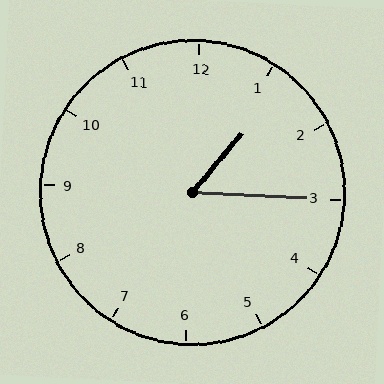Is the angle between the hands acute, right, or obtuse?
It is acute.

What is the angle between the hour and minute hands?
Approximately 52 degrees.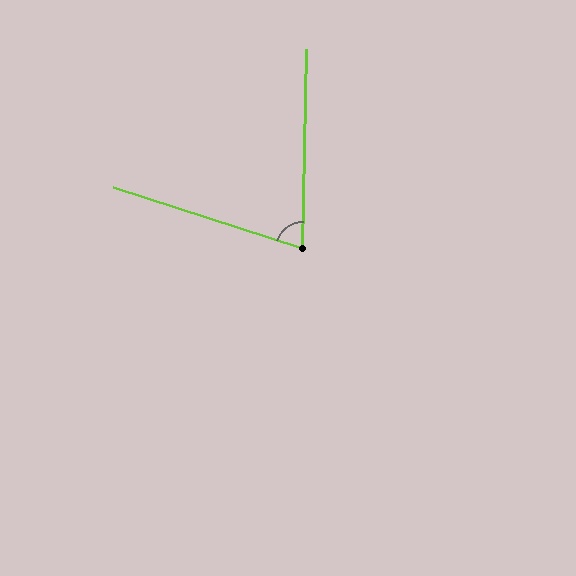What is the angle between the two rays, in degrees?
Approximately 73 degrees.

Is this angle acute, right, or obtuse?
It is acute.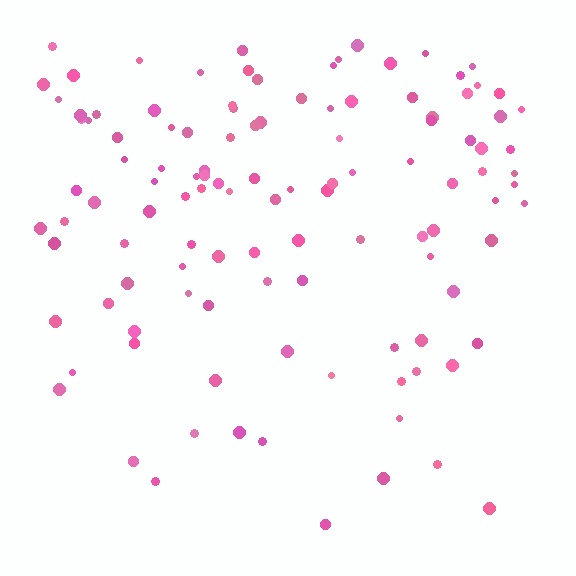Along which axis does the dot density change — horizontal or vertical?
Vertical.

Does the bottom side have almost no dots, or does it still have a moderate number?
Still a moderate number, just noticeably fewer than the top.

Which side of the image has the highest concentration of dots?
The top.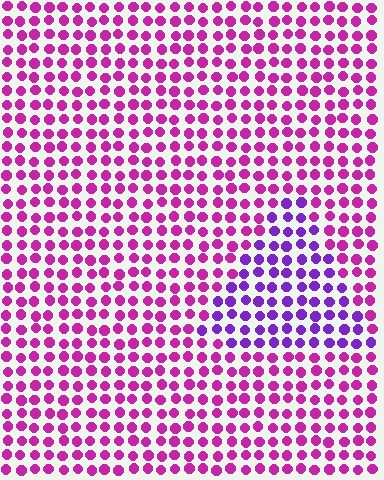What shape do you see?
I see a triangle.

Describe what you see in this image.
The image is filled with small magenta elements in a uniform arrangement. A triangle-shaped region is visible where the elements are tinted to a slightly different hue, forming a subtle color boundary.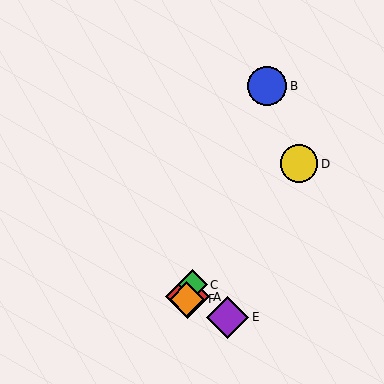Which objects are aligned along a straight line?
Objects A, B, C, F are aligned along a straight line.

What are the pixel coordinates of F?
Object F is at (187, 299).